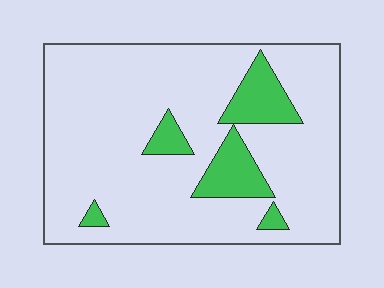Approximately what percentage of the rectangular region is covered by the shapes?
Approximately 15%.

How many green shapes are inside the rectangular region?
5.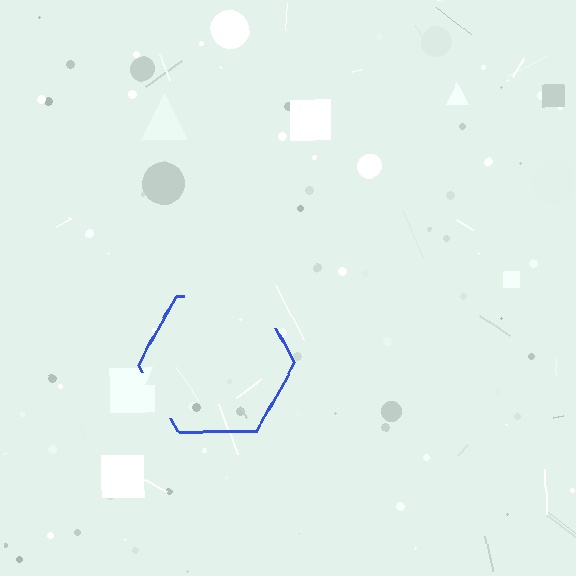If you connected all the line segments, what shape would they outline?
They would outline a hexagon.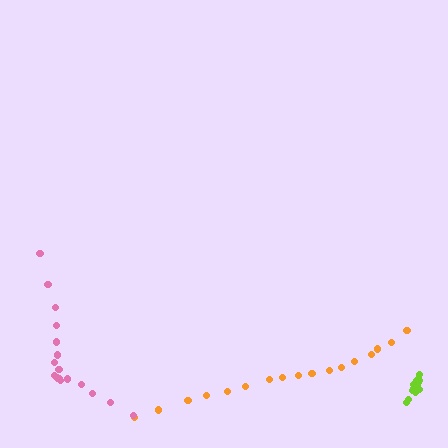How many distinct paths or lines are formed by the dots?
There are 3 distinct paths.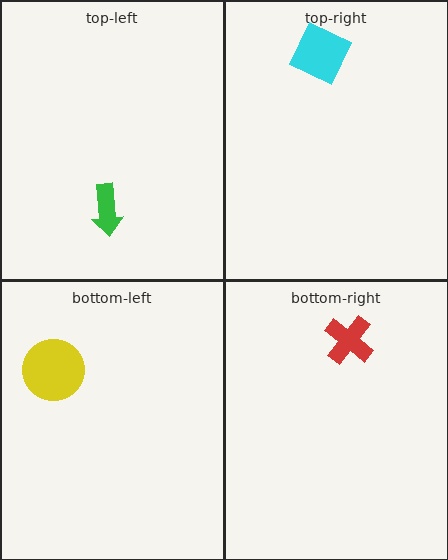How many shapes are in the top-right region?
1.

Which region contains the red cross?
The bottom-right region.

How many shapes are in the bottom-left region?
1.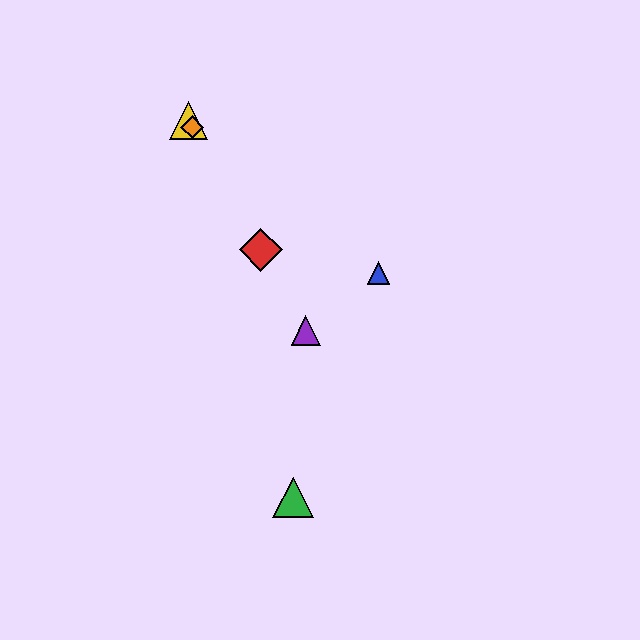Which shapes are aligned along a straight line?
The red diamond, the yellow triangle, the purple triangle, the orange diamond are aligned along a straight line.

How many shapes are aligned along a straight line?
4 shapes (the red diamond, the yellow triangle, the purple triangle, the orange diamond) are aligned along a straight line.